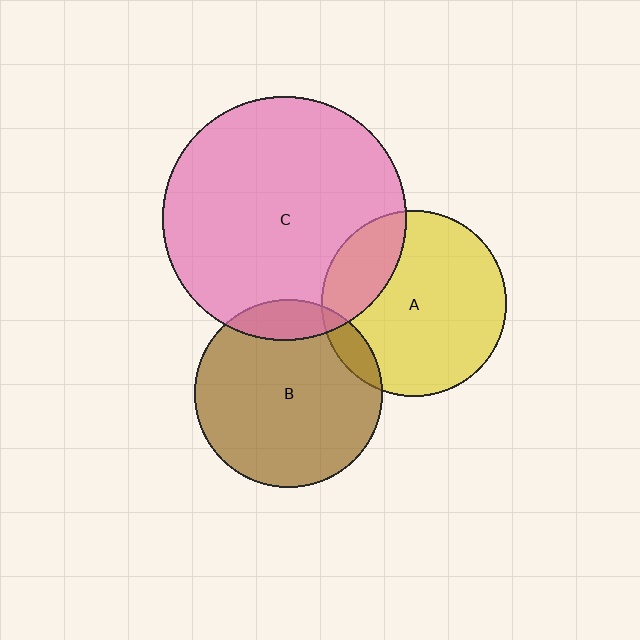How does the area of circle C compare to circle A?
Approximately 1.7 times.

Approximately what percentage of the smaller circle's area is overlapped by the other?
Approximately 15%.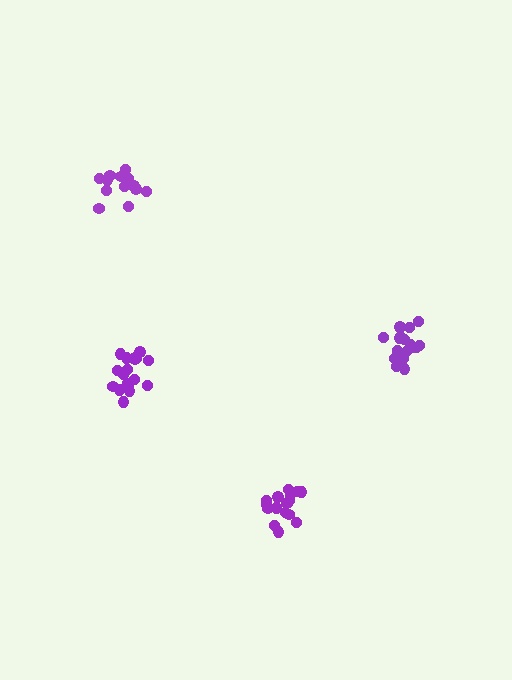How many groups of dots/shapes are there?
There are 4 groups.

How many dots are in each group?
Group 1: 14 dots, Group 2: 16 dots, Group 3: 17 dots, Group 4: 18 dots (65 total).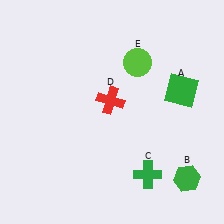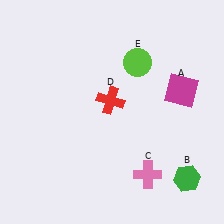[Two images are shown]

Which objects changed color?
A changed from green to magenta. C changed from green to pink.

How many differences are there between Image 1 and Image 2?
There are 2 differences between the two images.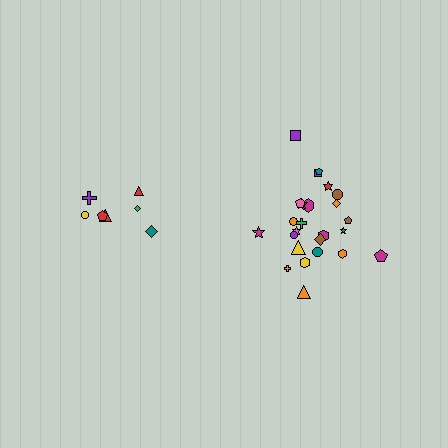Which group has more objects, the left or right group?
The right group.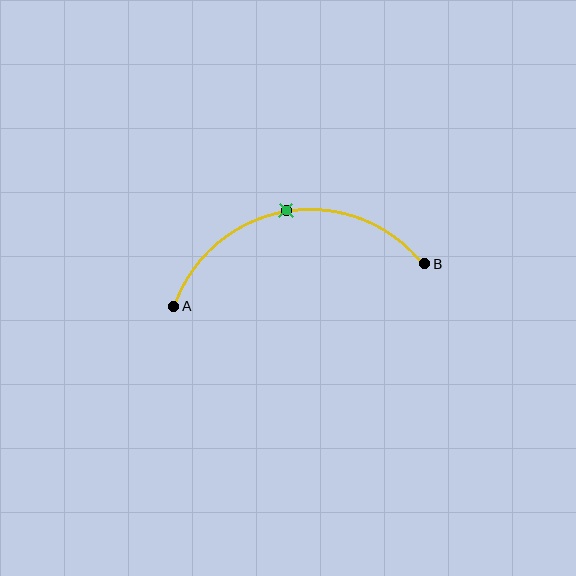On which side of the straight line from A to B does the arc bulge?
The arc bulges above the straight line connecting A and B.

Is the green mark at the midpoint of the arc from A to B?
Yes. The green mark lies on the arc at equal arc-length from both A and B — it is the arc midpoint.